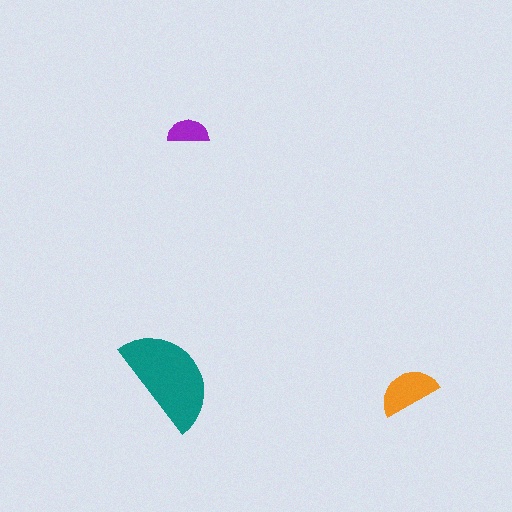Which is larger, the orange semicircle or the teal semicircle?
The teal one.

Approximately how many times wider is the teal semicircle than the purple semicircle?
About 2.5 times wider.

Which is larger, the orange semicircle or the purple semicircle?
The orange one.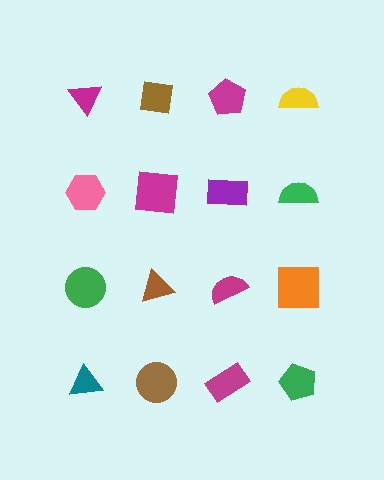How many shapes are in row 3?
4 shapes.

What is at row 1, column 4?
A yellow semicircle.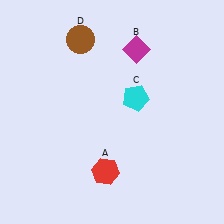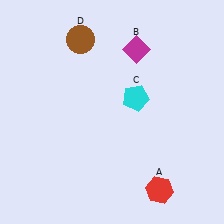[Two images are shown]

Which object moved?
The red hexagon (A) moved right.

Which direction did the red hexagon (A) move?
The red hexagon (A) moved right.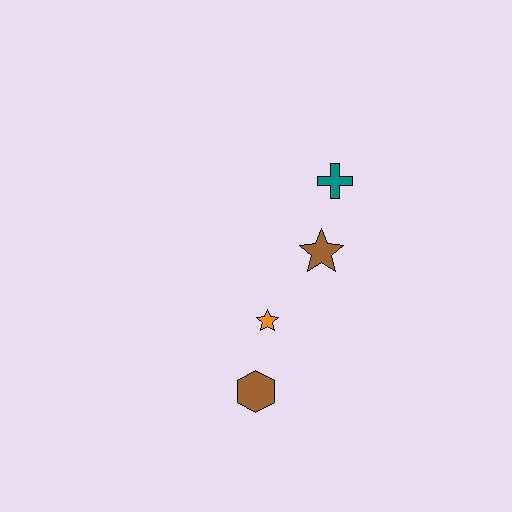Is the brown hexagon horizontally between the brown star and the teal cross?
No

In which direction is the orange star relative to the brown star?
The orange star is below the brown star.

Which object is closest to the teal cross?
The brown star is closest to the teal cross.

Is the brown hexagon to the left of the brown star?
Yes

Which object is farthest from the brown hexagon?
The teal cross is farthest from the brown hexagon.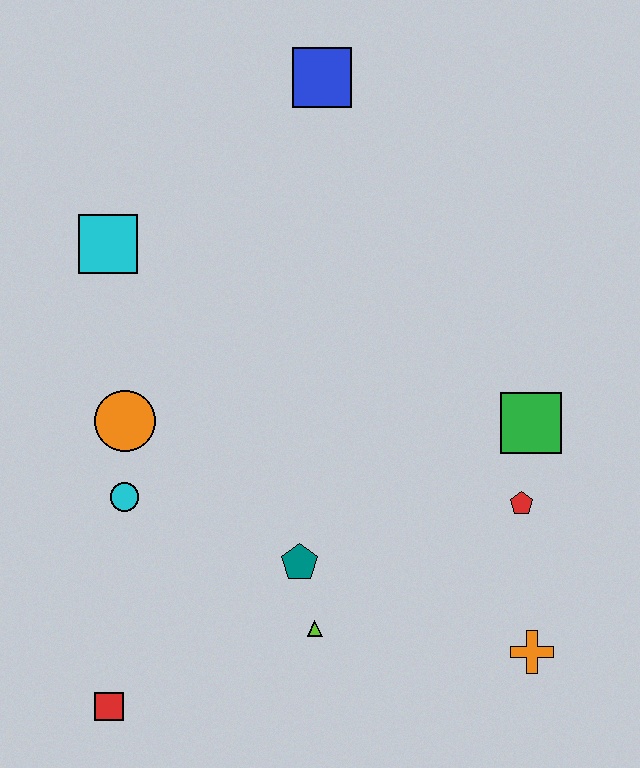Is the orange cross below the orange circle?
Yes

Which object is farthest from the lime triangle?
The blue square is farthest from the lime triangle.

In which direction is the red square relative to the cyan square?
The red square is below the cyan square.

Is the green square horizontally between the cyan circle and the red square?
No